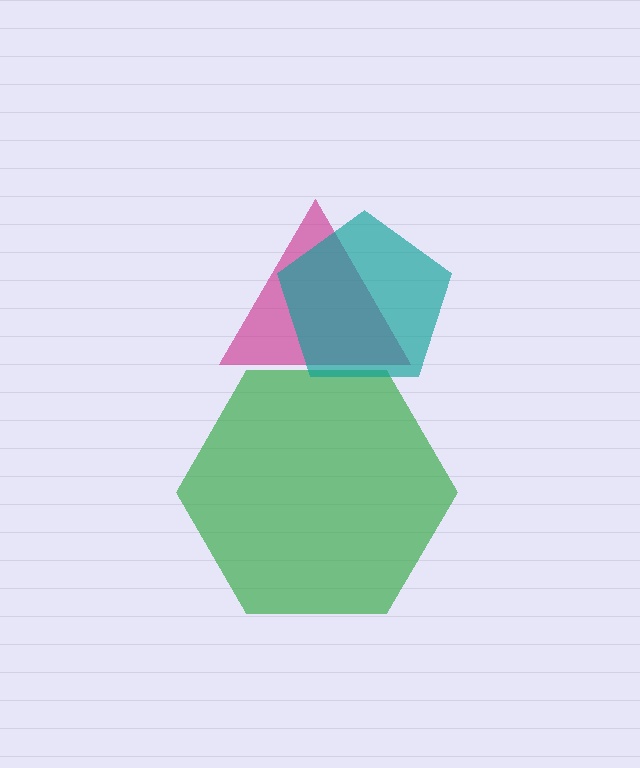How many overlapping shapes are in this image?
There are 3 overlapping shapes in the image.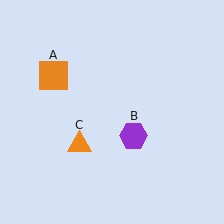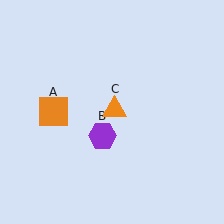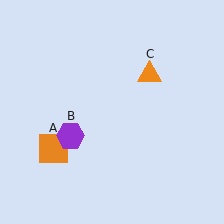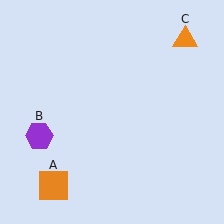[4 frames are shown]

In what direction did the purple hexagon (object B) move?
The purple hexagon (object B) moved left.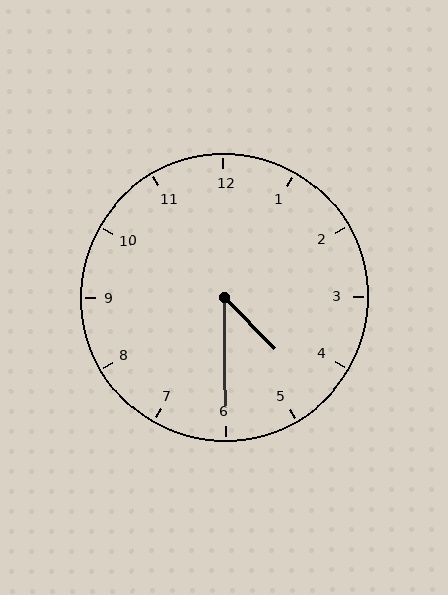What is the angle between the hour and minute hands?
Approximately 45 degrees.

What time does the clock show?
4:30.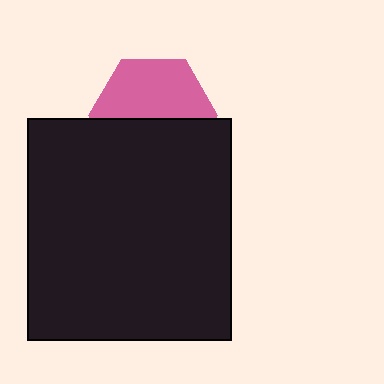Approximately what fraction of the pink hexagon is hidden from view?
Roughly 48% of the pink hexagon is hidden behind the black rectangle.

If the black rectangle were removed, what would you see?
You would see the complete pink hexagon.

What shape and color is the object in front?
The object in front is a black rectangle.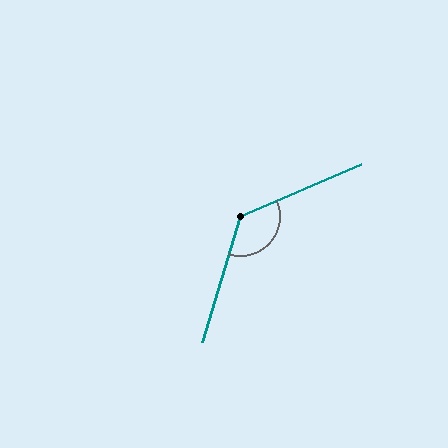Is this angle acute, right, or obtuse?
It is obtuse.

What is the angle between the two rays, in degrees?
Approximately 130 degrees.